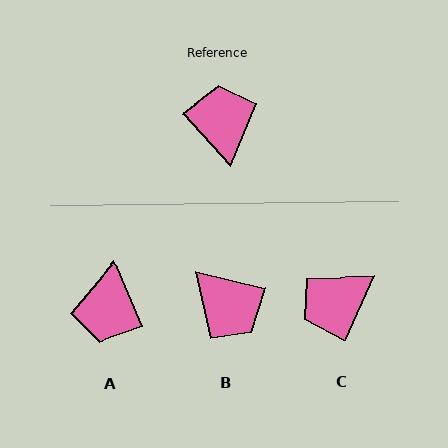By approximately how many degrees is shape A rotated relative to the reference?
Approximately 161 degrees counter-clockwise.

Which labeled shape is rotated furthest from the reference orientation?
A, about 161 degrees away.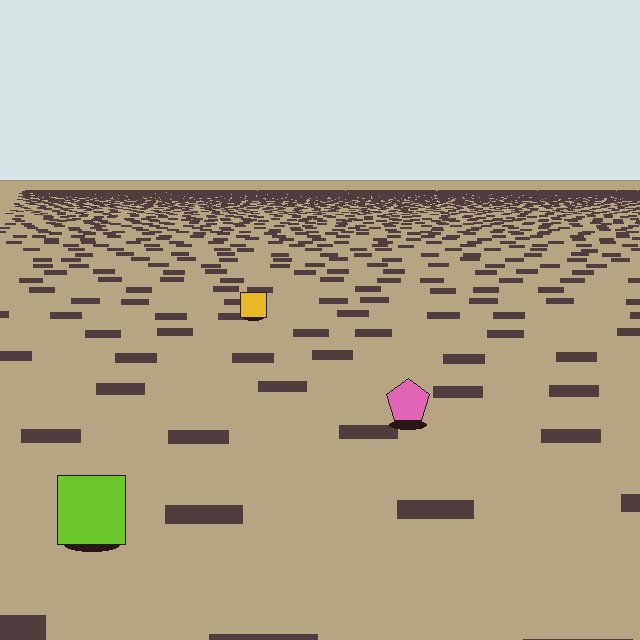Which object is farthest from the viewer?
The yellow square is farthest from the viewer. It appears smaller and the ground texture around it is denser.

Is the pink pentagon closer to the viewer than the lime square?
No. The lime square is closer — you can tell from the texture gradient: the ground texture is coarser near it.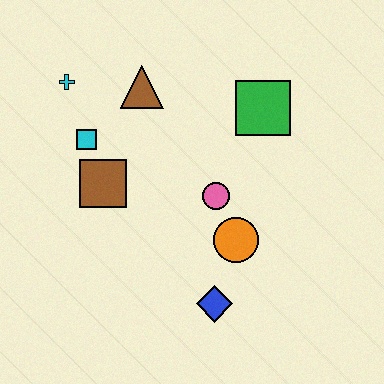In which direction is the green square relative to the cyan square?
The green square is to the right of the cyan square.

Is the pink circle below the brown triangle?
Yes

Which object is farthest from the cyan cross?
The blue diamond is farthest from the cyan cross.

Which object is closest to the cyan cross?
The cyan square is closest to the cyan cross.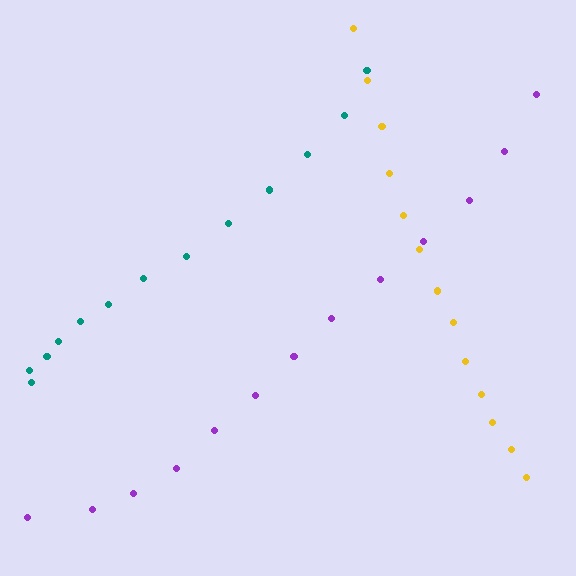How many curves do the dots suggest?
There are 3 distinct paths.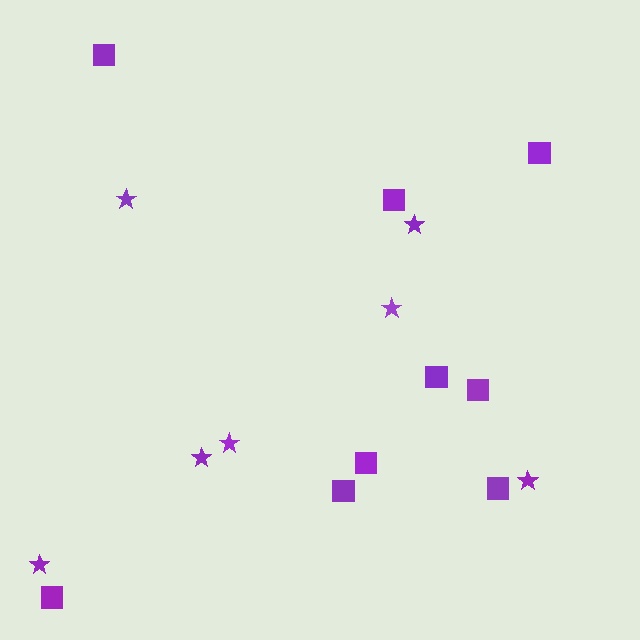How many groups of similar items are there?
There are 2 groups: one group of stars (7) and one group of squares (9).